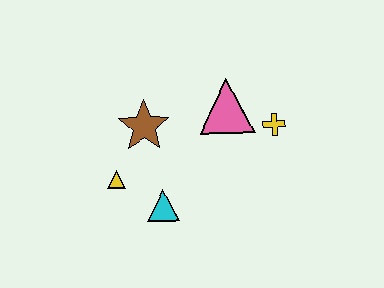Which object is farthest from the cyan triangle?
The yellow cross is farthest from the cyan triangle.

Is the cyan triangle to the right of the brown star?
Yes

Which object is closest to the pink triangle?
The yellow cross is closest to the pink triangle.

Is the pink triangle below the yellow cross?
No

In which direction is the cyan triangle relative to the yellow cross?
The cyan triangle is to the left of the yellow cross.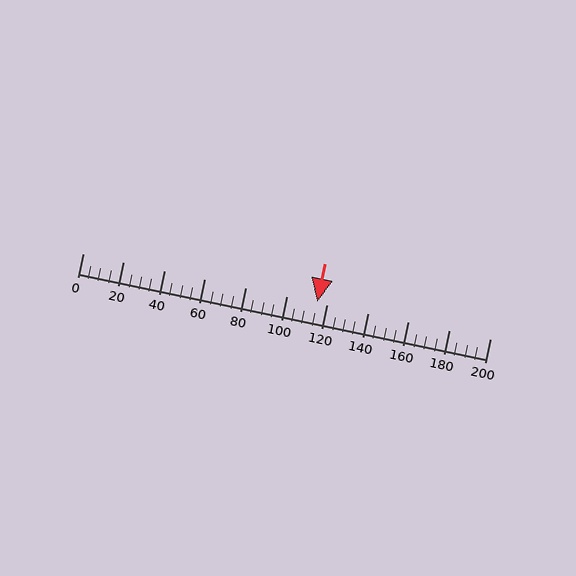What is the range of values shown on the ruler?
The ruler shows values from 0 to 200.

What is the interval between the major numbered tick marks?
The major tick marks are spaced 20 units apart.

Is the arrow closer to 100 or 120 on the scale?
The arrow is closer to 120.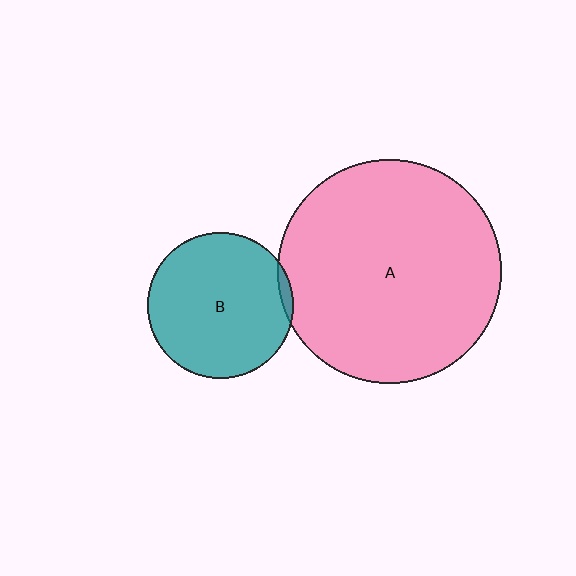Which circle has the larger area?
Circle A (pink).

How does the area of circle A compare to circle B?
Approximately 2.3 times.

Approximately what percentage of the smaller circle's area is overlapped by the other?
Approximately 5%.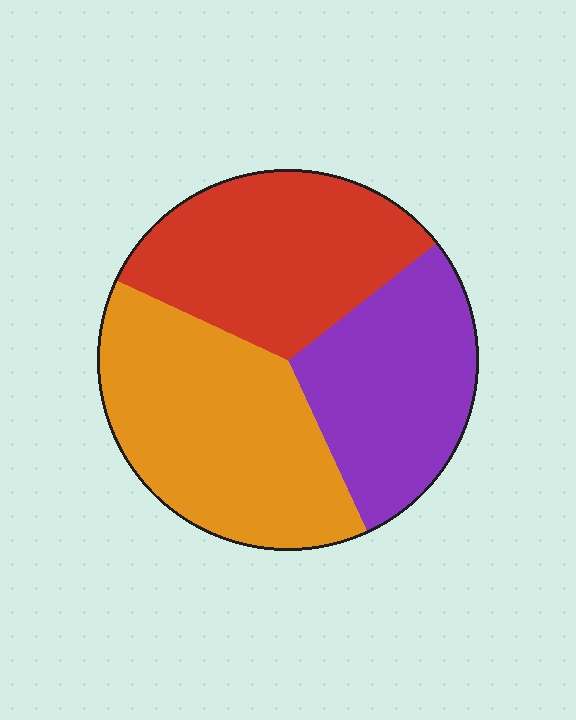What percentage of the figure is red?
Red takes up about one third (1/3) of the figure.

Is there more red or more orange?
Orange.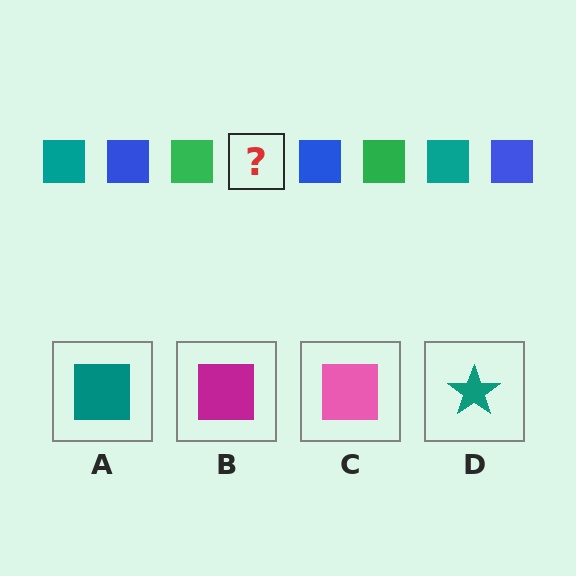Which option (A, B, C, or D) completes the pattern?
A.